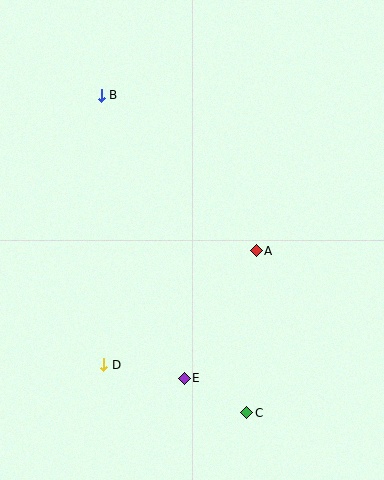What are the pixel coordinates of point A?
Point A is at (256, 251).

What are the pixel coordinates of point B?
Point B is at (101, 95).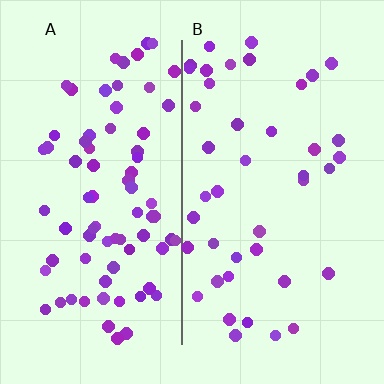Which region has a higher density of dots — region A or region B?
A (the left).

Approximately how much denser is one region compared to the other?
Approximately 1.8× — region A over region B.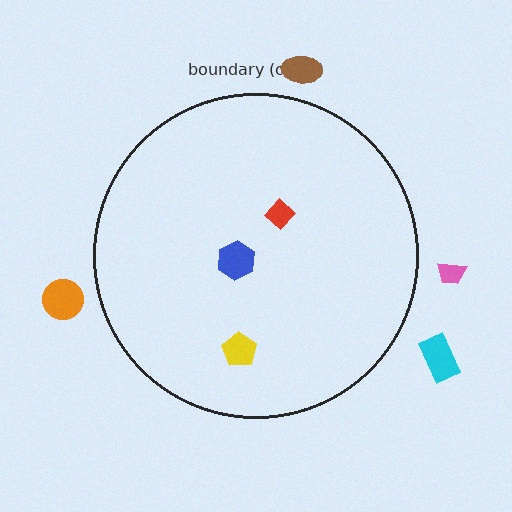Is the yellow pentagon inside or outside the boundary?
Inside.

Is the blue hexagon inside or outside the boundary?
Inside.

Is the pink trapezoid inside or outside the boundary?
Outside.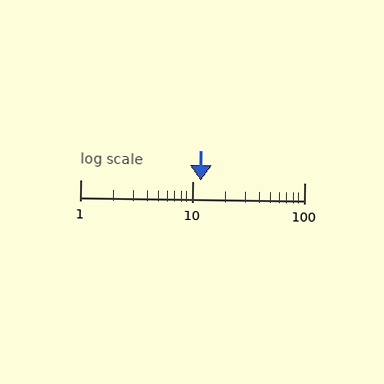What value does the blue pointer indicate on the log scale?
The pointer indicates approximately 12.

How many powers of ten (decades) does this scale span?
The scale spans 2 decades, from 1 to 100.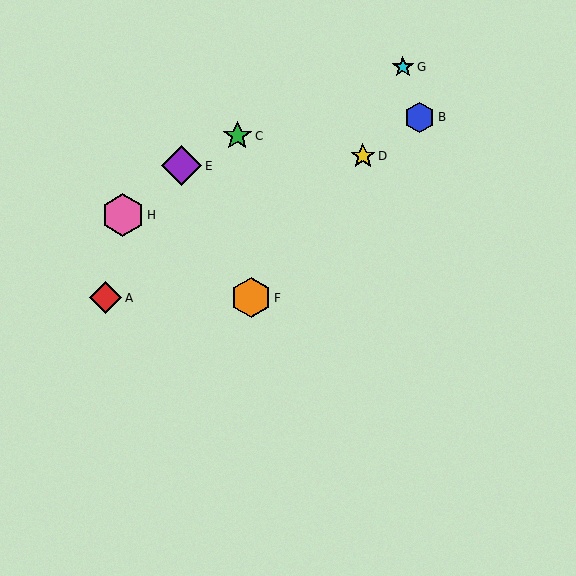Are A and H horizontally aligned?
No, A is at y≈298 and H is at y≈215.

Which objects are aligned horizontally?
Objects A, F are aligned horizontally.